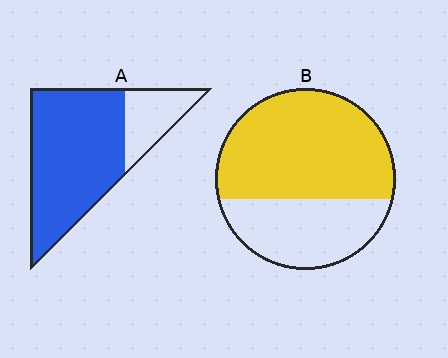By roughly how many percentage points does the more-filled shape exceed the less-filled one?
By roughly 15 percentage points (A over B).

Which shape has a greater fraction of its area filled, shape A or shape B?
Shape A.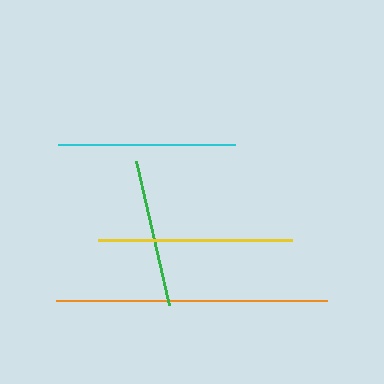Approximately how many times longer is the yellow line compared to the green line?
The yellow line is approximately 1.3 times the length of the green line.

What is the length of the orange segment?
The orange segment is approximately 271 pixels long.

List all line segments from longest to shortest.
From longest to shortest: orange, yellow, cyan, green.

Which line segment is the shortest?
The green line is the shortest at approximately 148 pixels.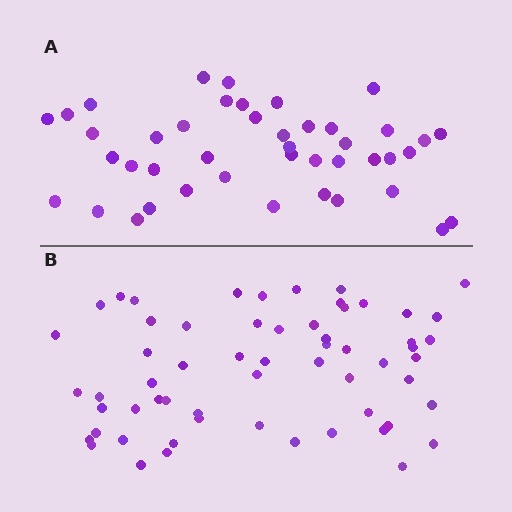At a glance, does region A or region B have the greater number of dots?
Region B (the bottom region) has more dots.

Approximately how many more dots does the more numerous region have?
Region B has approximately 15 more dots than region A.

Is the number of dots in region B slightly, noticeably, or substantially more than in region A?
Region B has noticeably more, but not dramatically so. The ratio is roughly 1.4 to 1.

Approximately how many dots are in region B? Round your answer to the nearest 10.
About 60 dots.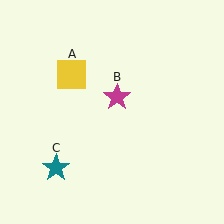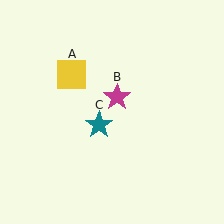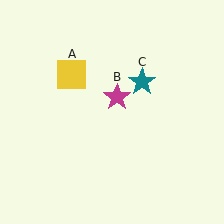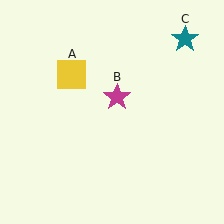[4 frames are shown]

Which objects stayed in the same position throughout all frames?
Yellow square (object A) and magenta star (object B) remained stationary.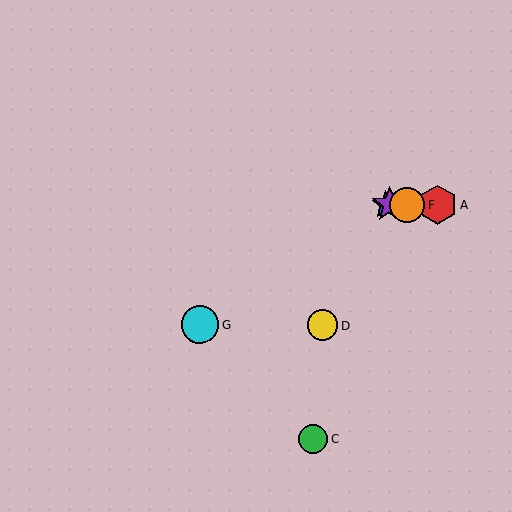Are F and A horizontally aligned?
Yes, both are at y≈204.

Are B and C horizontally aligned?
No, B is at y≈204 and C is at y≈439.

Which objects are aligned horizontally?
Objects A, B, E, F are aligned horizontally.